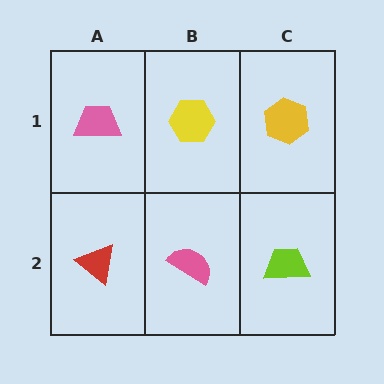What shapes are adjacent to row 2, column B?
A yellow hexagon (row 1, column B), a red triangle (row 2, column A), a lime trapezoid (row 2, column C).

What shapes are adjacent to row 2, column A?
A pink trapezoid (row 1, column A), a pink semicircle (row 2, column B).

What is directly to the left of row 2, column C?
A pink semicircle.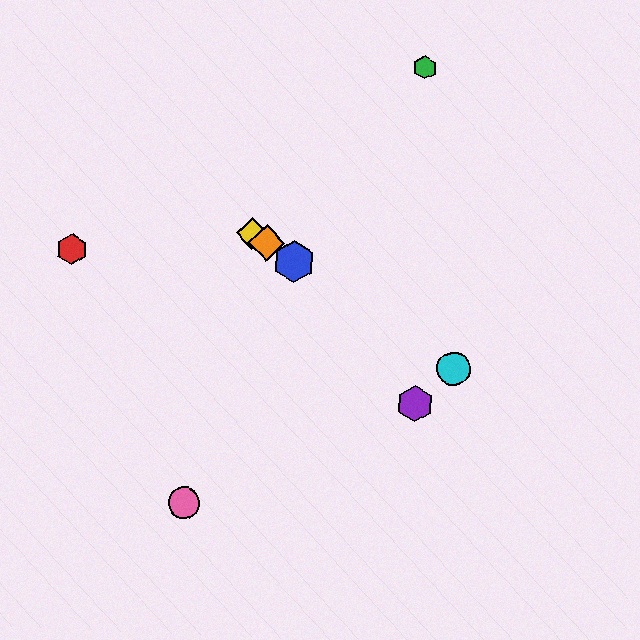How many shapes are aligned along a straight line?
4 shapes (the blue hexagon, the yellow diamond, the orange diamond, the cyan circle) are aligned along a straight line.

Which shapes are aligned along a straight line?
The blue hexagon, the yellow diamond, the orange diamond, the cyan circle are aligned along a straight line.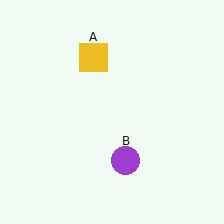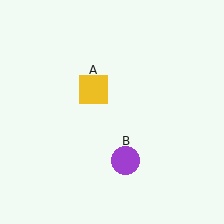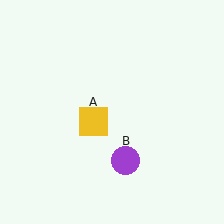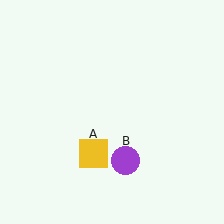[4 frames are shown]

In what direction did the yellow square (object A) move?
The yellow square (object A) moved down.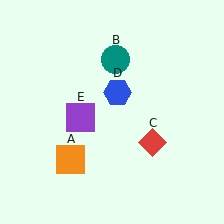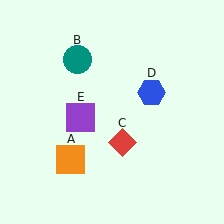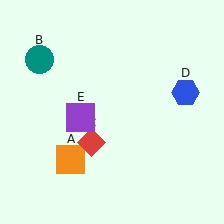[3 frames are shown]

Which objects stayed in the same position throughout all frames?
Orange square (object A) and purple square (object E) remained stationary.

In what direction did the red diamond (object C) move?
The red diamond (object C) moved left.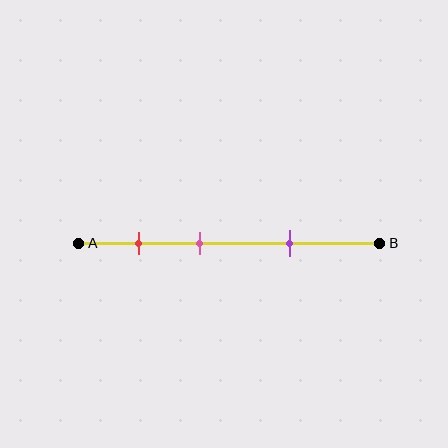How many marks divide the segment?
There are 3 marks dividing the segment.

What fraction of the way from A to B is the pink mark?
The pink mark is approximately 40% (0.4) of the way from A to B.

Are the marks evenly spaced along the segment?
Yes, the marks are approximately evenly spaced.